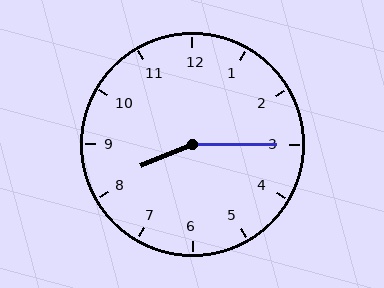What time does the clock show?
8:15.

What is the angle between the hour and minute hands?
Approximately 158 degrees.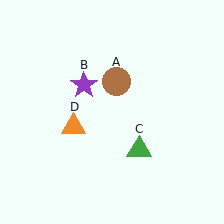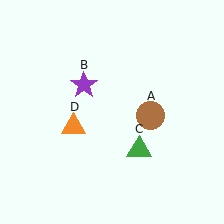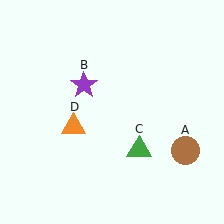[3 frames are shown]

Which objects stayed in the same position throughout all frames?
Purple star (object B) and green triangle (object C) and orange triangle (object D) remained stationary.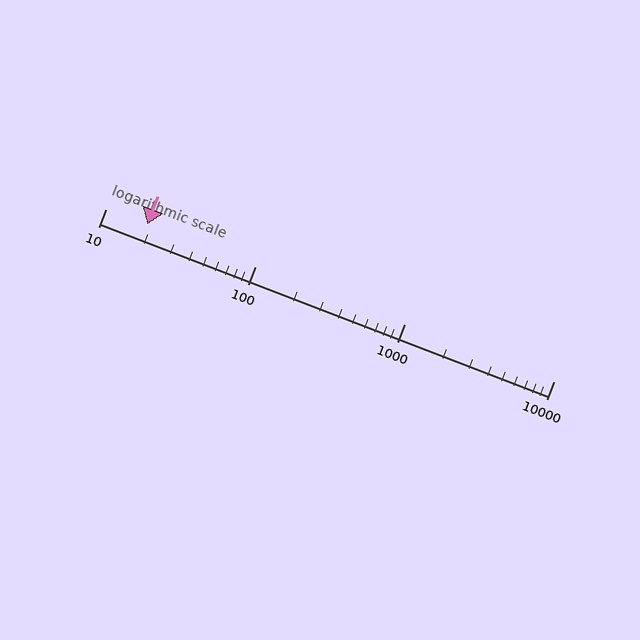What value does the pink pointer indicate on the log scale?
The pointer indicates approximately 19.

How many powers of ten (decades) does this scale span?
The scale spans 3 decades, from 10 to 10000.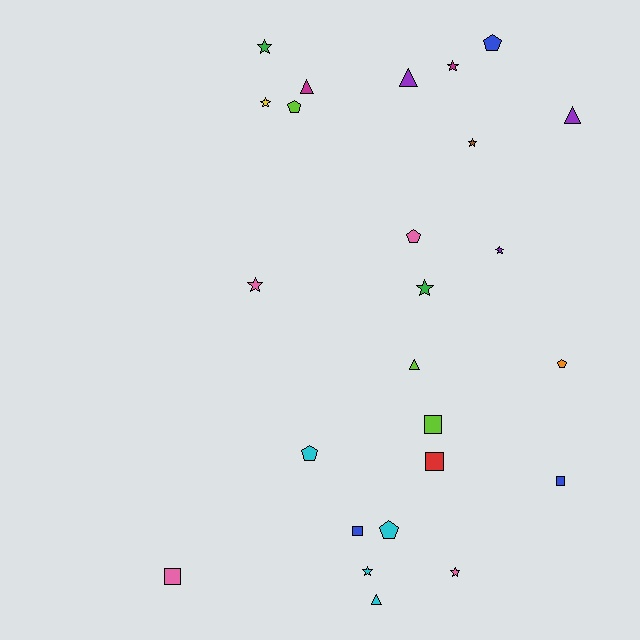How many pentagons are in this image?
There are 6 pentagons.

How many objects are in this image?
There are 25 objects.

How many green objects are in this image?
There are 2 green objects.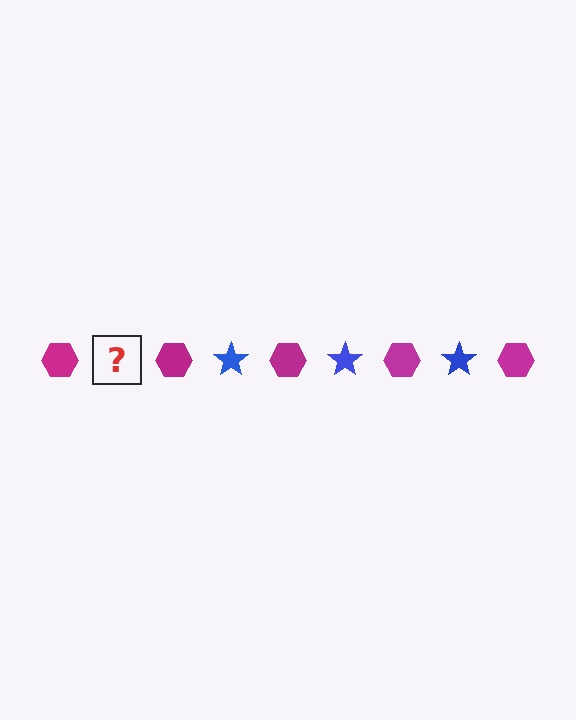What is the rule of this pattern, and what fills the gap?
The rule is that the pattern alternates between magenta hexagon and blue star. The gap should be filled with a blue star.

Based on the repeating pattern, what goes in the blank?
The blank should be a blue star.